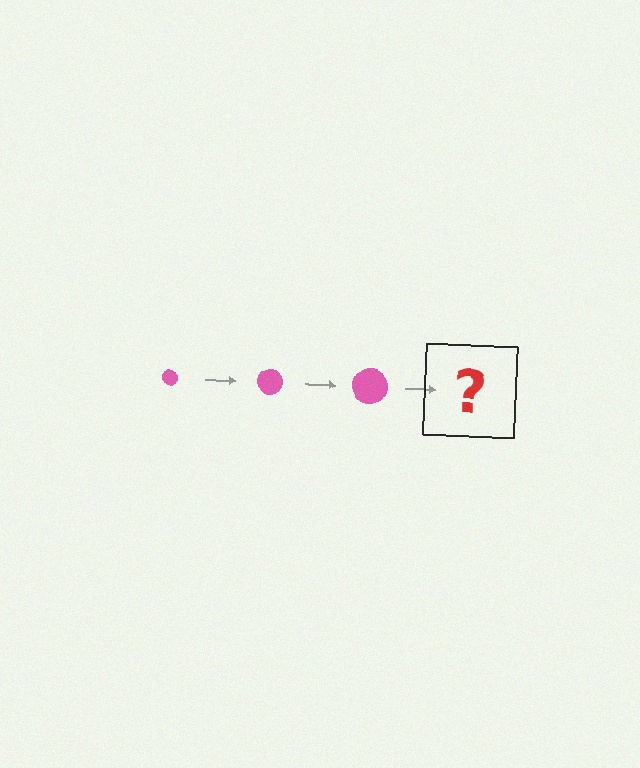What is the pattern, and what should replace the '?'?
The pattern is that the circle gets progressively larger each step. The '?' should be a pink circle, larger than the previous one.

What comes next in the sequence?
The next element should be a pink circle, larger than the previous one.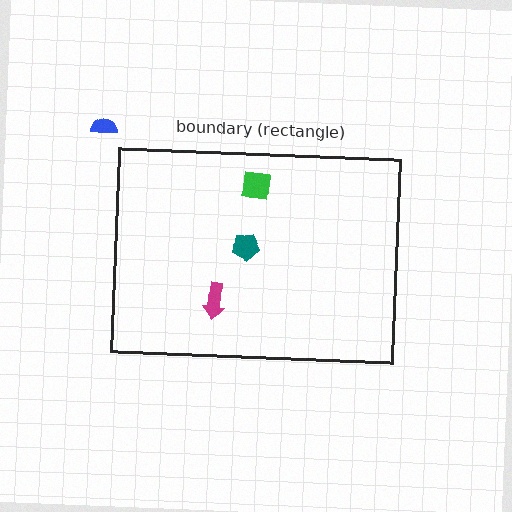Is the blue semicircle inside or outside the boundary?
Outside.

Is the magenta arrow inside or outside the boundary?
Inside.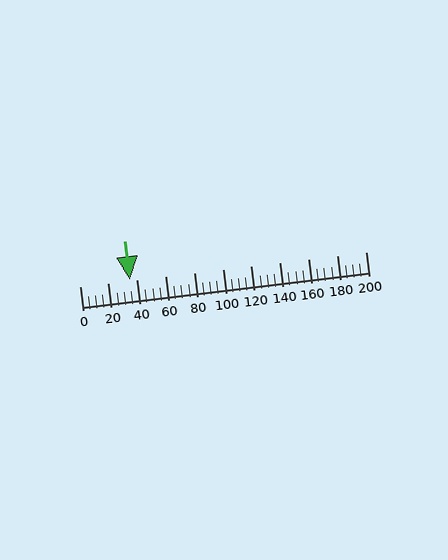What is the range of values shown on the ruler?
The ruler shows values from 0 to 200.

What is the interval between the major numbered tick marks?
The major tick marks are spaced 20 units apart.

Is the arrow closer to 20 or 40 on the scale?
The arrow is closer to 40.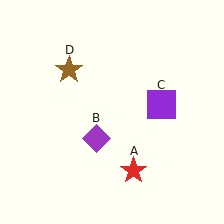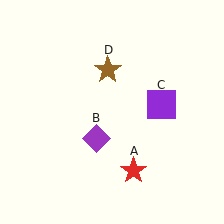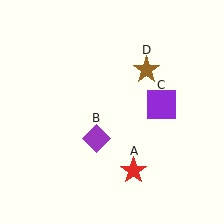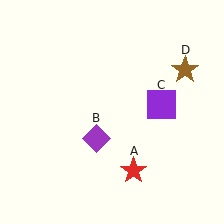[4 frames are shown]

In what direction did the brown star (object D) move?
The brown star (object D) moved right.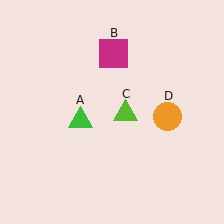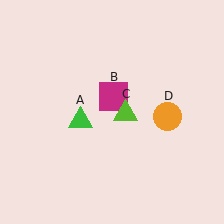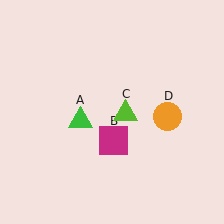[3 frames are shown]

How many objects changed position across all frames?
1 object changed position: magenta square (object B).